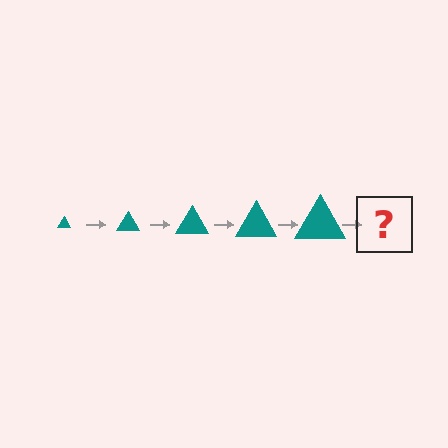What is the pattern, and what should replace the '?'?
The pattern is that the triangle gets progressively larger each step. The '?' should be a teal triangle, larger than the previous one.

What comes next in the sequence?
The next element should be a teal triangle, larger than the previous one.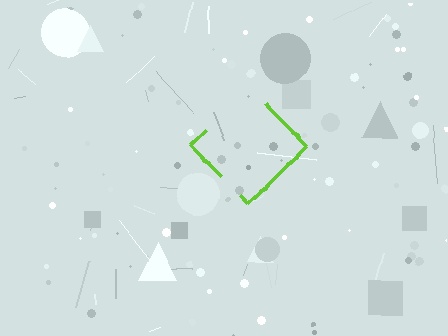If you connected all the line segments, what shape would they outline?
They would outline a diamond.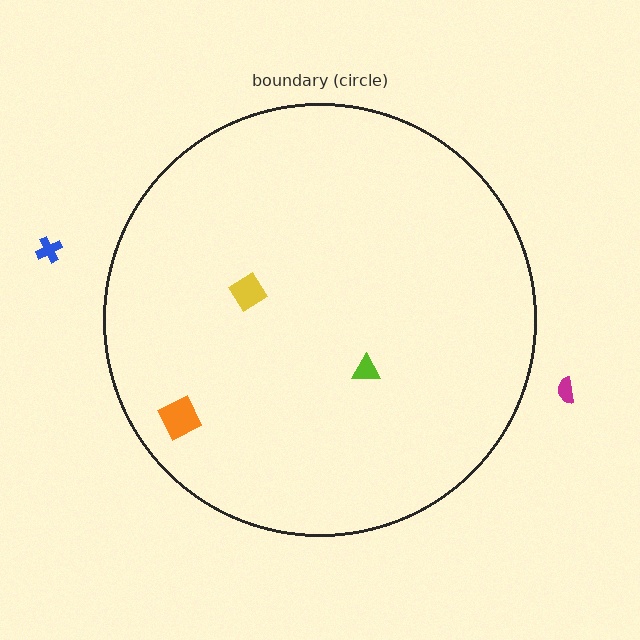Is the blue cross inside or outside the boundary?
Outside.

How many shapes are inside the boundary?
3 inside, 2 outside.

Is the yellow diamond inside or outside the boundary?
Inside.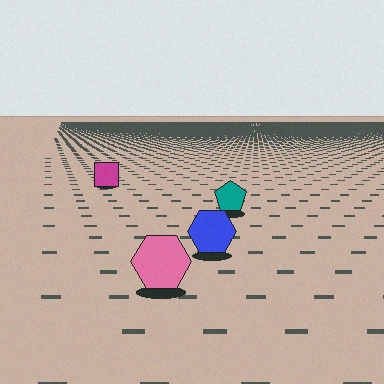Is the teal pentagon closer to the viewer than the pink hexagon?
No. The pink hexagon is closer — you can tell from the texture gradient: the ground texture is coarser near it.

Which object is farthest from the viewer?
The magenta square is farthest from the viewer. It appears smaller and the ground texture around it is denser.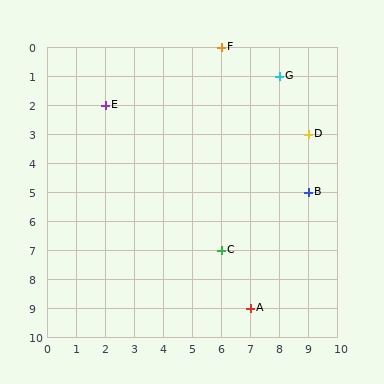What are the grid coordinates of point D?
Point D is at grid coordinates (9, 3).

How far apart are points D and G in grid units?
Points D and G are 1 column and 2 rows apart (about 2.2 grid units diagonally).